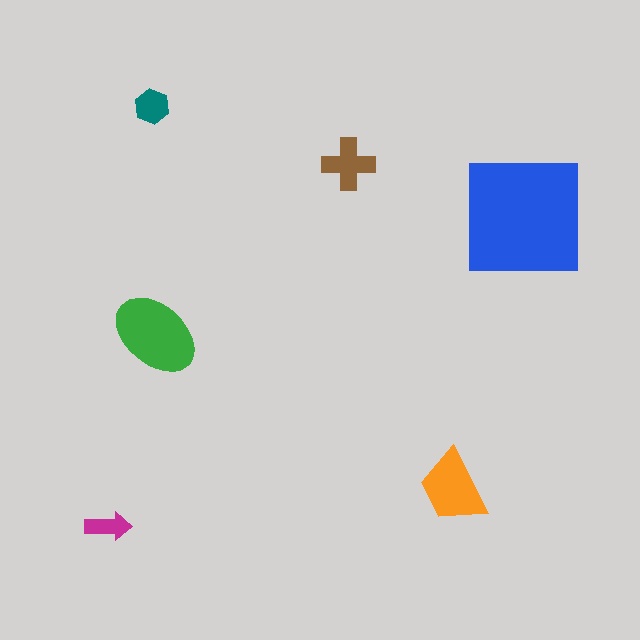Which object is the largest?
The blue square.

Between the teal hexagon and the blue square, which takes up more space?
The blue square.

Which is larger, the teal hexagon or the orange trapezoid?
The orange trapezoid.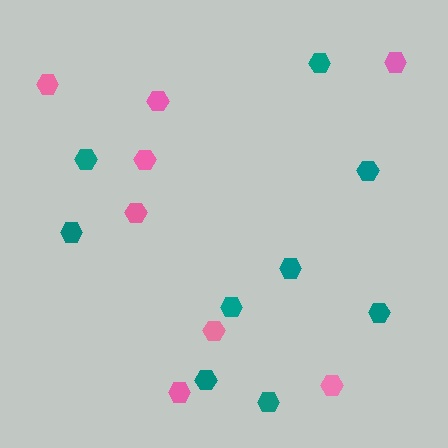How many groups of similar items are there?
There are 2 groups: one group of teal hexagons (9) and one group of pink hexagons (8).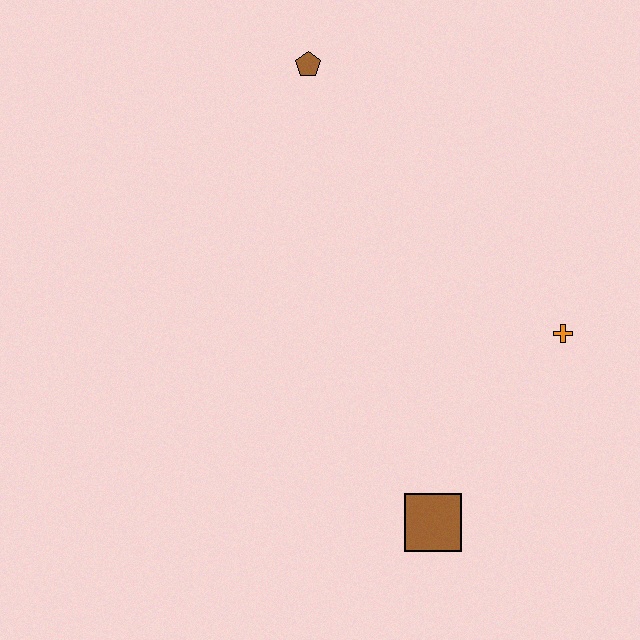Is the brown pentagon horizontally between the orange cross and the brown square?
No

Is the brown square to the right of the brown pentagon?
Yes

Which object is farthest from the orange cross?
The brown pentagon is farthest from the orange cross.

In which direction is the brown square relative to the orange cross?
The brown square is below the orange cross.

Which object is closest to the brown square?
The orange cross is closest to the brown square.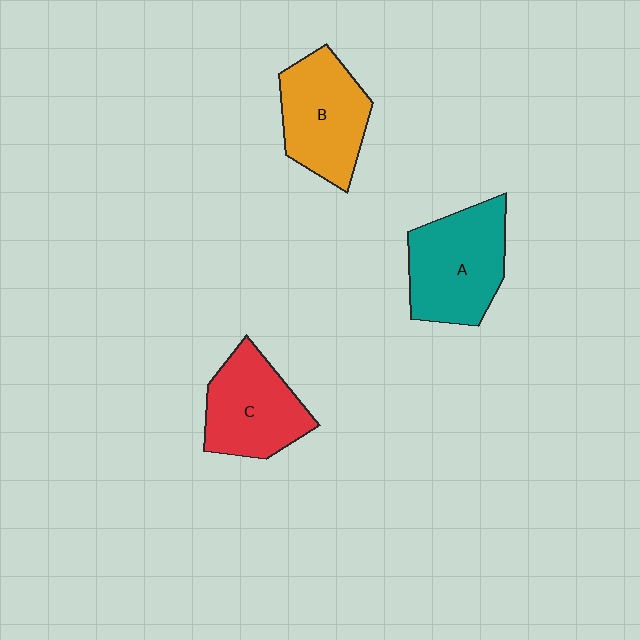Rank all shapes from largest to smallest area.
From largest to smallest: A (teal), B (orange), C (red).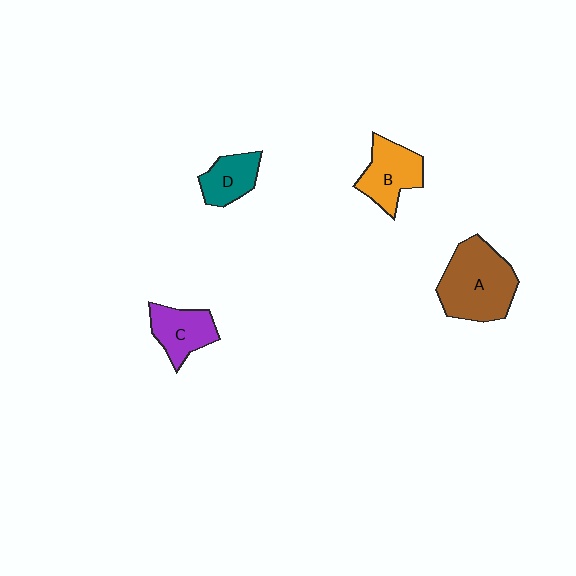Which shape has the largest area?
Shape A (brown).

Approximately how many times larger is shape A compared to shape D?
Approximately 2.1 times.